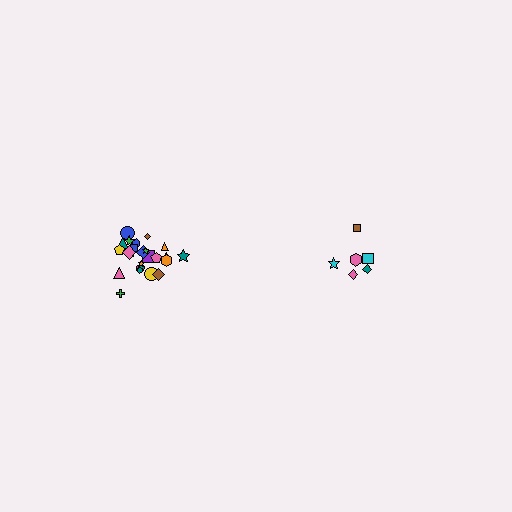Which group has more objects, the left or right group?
The left group.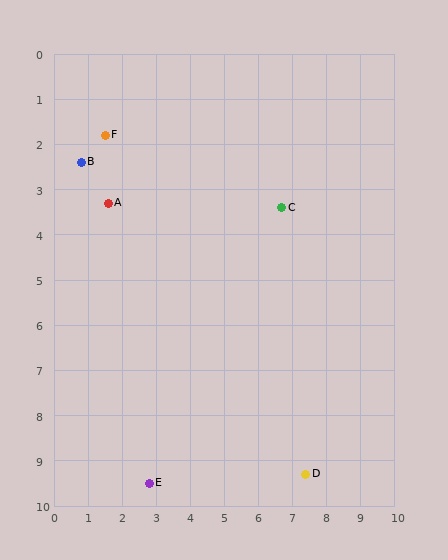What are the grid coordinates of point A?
Point A is at approximately (1.6, 3.3).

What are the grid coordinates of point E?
Point E is at approximately (2.8, 9.5).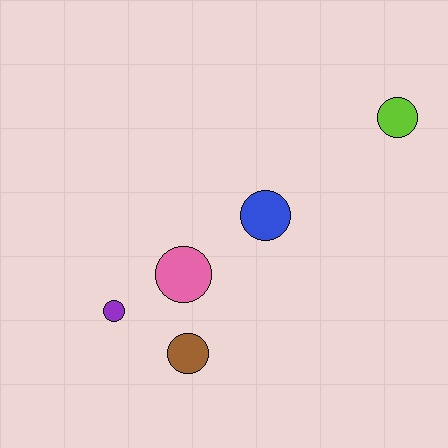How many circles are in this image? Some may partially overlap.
There are 5 circles.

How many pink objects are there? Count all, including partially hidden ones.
There is 1 pink object.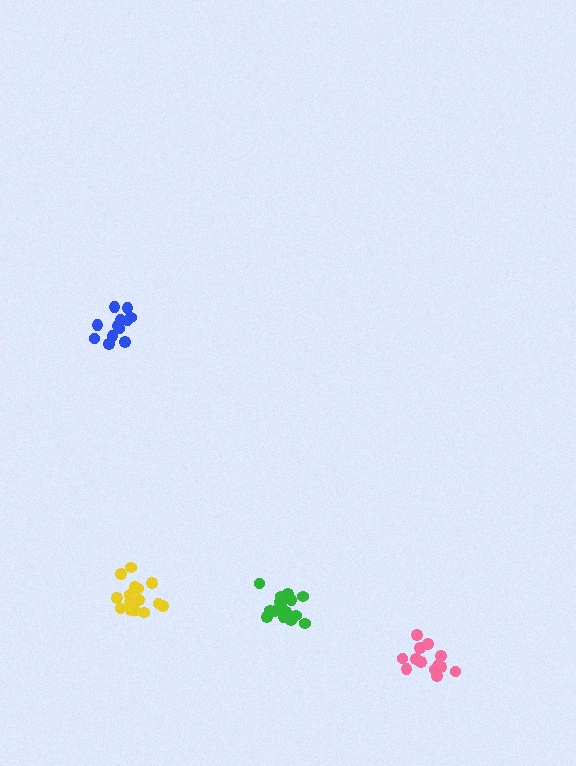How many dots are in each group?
Group 1: 16 dots, Group 2: 16 dots, Group 3: 12 dots, Group 4: 13 dots (57 total).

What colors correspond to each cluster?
The clusters are colored: green, yellow, blue, pink.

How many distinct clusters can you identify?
There are 4 distinct clusters.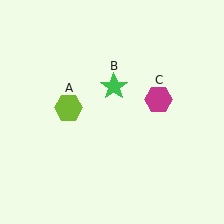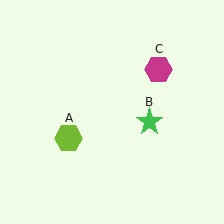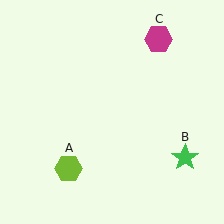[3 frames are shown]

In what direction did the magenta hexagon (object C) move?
The magenta hexagon (object C) moved up.